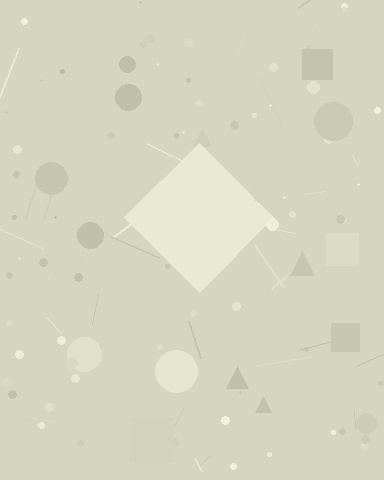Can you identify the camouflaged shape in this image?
The camouflaged shape is a diamond.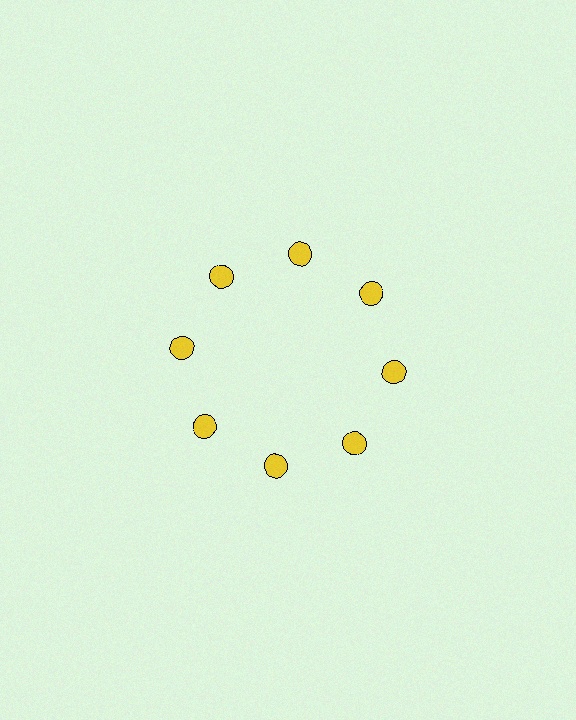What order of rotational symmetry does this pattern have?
This pattern has 8-fold rotational symmetry.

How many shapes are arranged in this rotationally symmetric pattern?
There are 8 shapes, arranged in 8 groups of 1.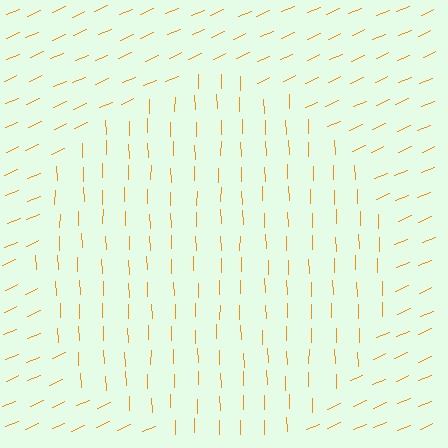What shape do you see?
I see a circle.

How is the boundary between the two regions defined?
The boundary is defined purely by a change in line orientation (approximately 68 degrees difference). All lines are the same color and thickness.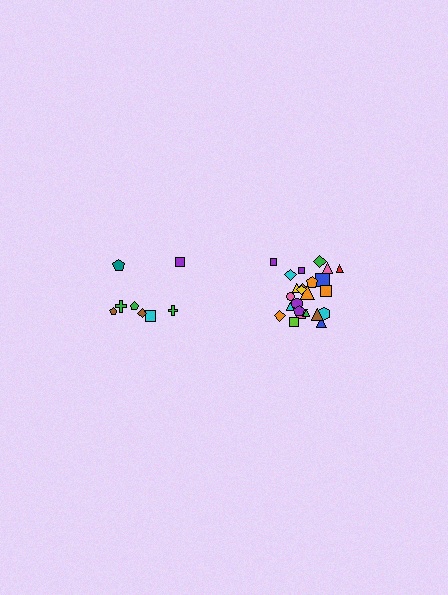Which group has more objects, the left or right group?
The right group.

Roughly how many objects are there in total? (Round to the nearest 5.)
Roughly 35 objects in total.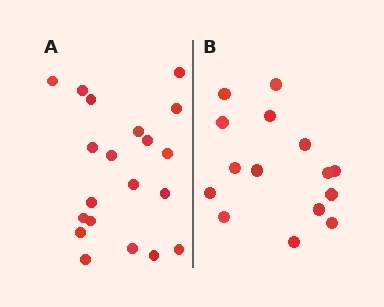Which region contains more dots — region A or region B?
Region A (the left region) has more dots.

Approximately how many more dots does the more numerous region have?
Region A has about 5 more dots than region B.